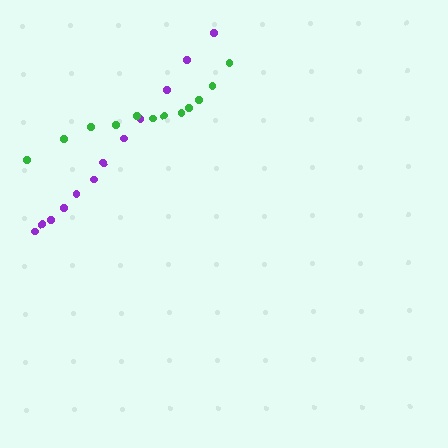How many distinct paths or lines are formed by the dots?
There are 2 distinct paths.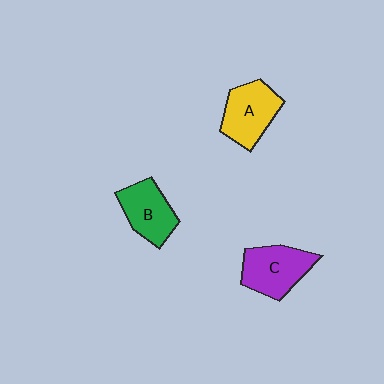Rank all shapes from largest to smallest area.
From largest to smallest: C (purple), A (yellow), B (green).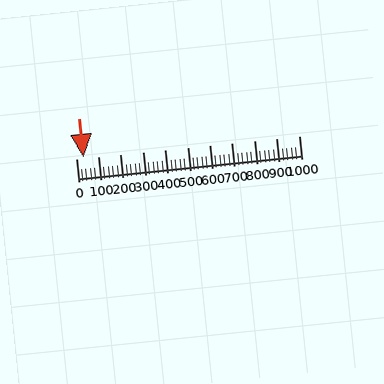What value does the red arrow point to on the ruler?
The red arrow points to approximately 32.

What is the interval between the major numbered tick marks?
The major tick marks are spaced 100 units apart.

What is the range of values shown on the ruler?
The ruler shows values from 0 to 1000.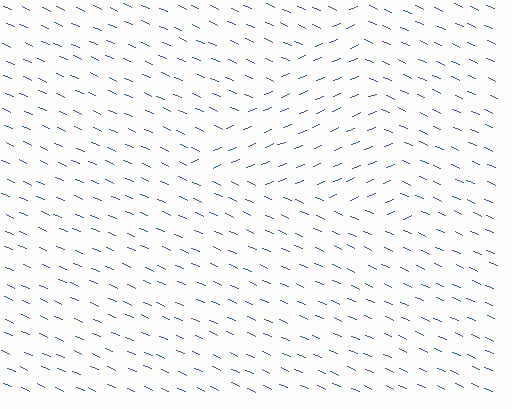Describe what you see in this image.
The image is filled with small blue line segments. A triangle region in the image has lines oriented differently from the surrounding lines, creating a visible texture boundary.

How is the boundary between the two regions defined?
The boundary is defined purely by a change in line orientation (approximately 45 degrees difference). All lines are the same color and thickness.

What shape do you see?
I see a triangle.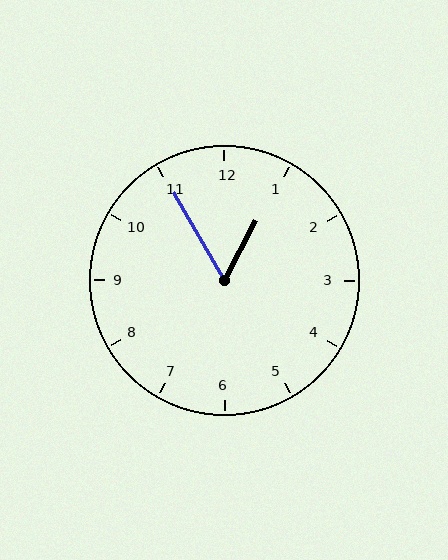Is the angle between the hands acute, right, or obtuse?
It is acute.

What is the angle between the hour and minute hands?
Approximately 58 degrees.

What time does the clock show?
12:55.